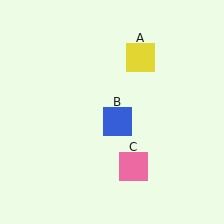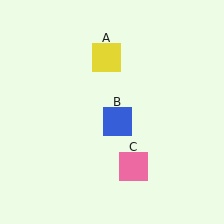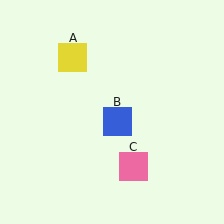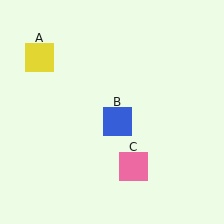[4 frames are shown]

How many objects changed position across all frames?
1 object changed position: yellow square (object A).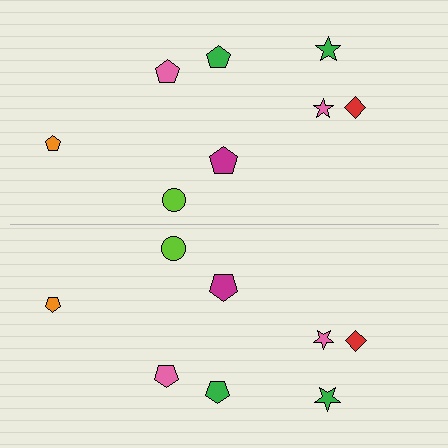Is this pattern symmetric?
Yes, this pattern has bilateral (reflection) symmetry.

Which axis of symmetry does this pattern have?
The pattern has a horizontal axis of symmetry running through the center of the image.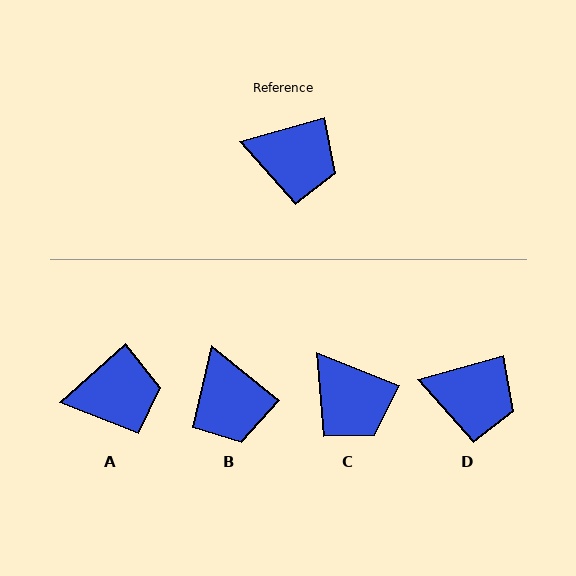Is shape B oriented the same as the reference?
No, it is off by about 54 degrees.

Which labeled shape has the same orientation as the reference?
D.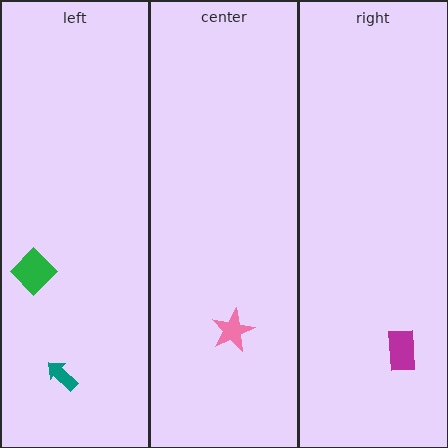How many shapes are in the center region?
1.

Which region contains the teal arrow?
The left region.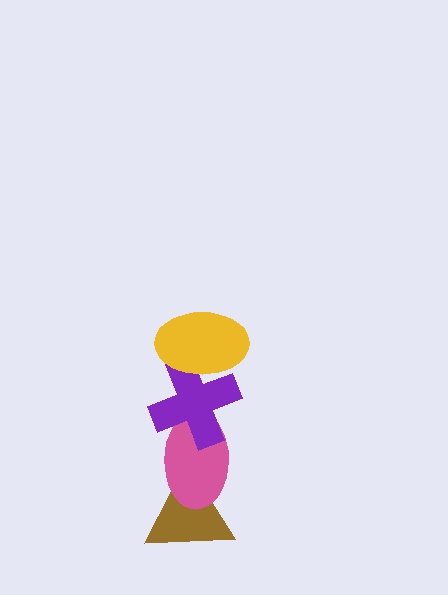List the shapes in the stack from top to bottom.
From top to bottom: the yellow ellipse, the purple cross, the pink ellipse, the brown triangle.